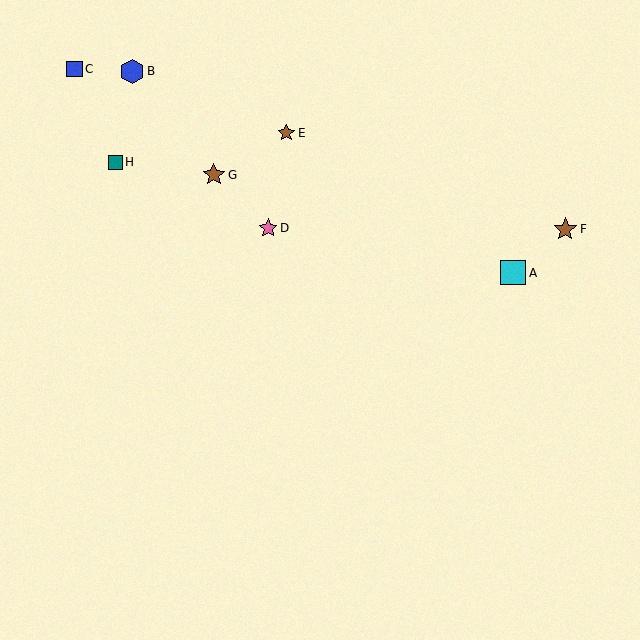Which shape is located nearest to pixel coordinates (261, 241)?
The pink star (labeled D) at (268, 228) is nearest to that location.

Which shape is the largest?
The cyan square (labeled A) is the largest.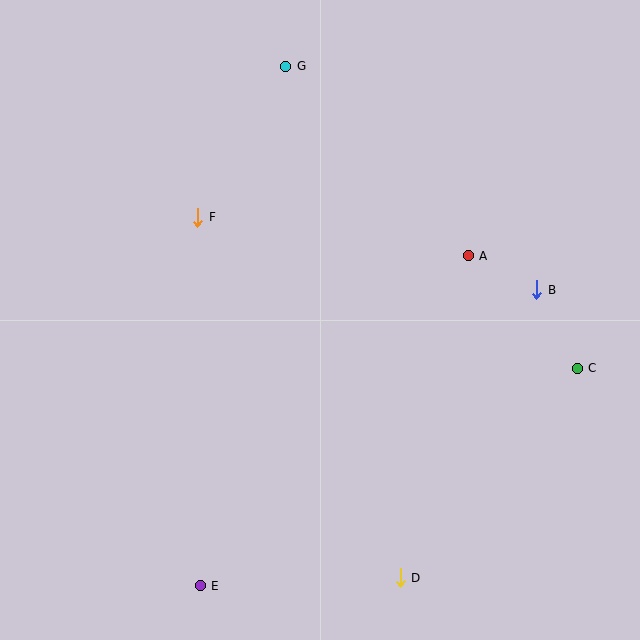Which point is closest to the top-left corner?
Point G is closest to the top-left corner.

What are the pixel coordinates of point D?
Point D is at (400, 578).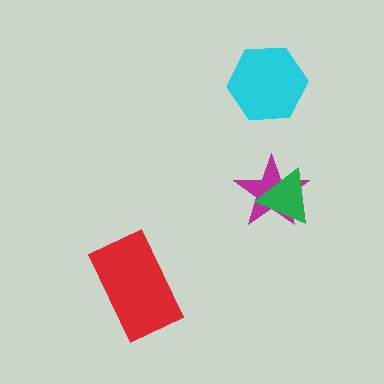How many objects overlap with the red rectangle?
0 objects overlap with the red rectangle.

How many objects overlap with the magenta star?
1 object overlaps with the magenta star.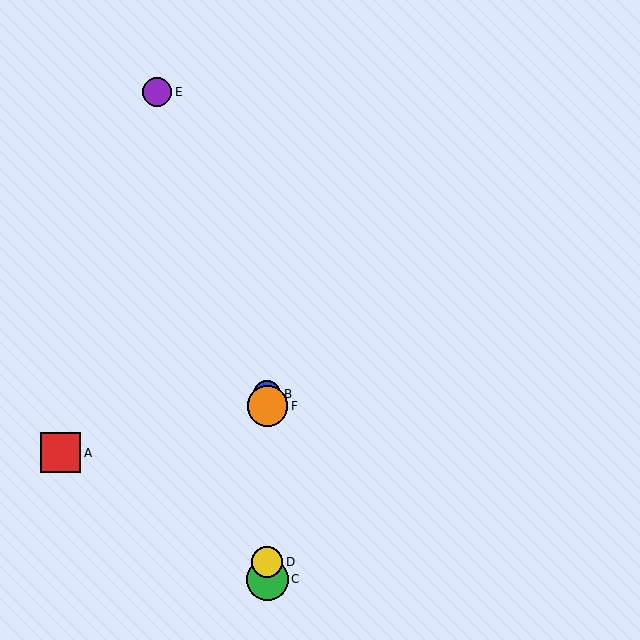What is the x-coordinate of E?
Object E is at x≈157.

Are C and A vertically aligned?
No, C is at x≈267 and A is at x≈61.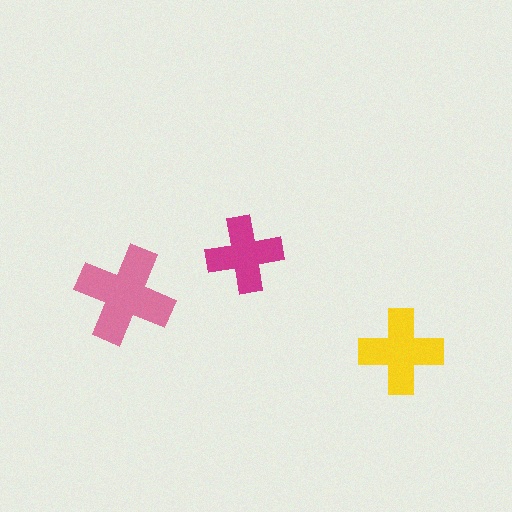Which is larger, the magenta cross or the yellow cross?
The yellow one.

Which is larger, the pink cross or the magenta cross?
The pink one.